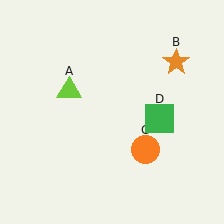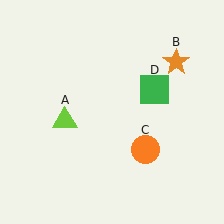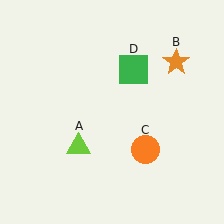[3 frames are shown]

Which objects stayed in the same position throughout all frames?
Orange star (object B) and orange circle (object C) remained stationary.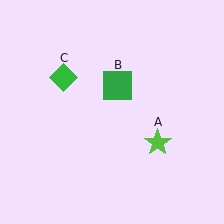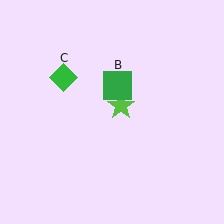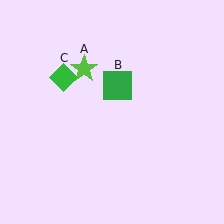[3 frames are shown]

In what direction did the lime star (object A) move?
The lime star (object A) moved up and to the left.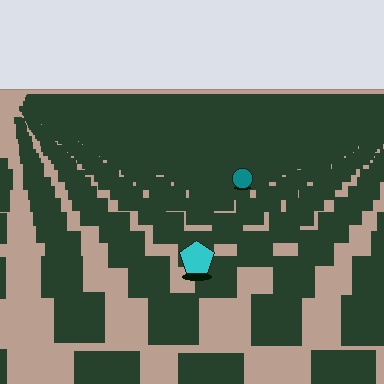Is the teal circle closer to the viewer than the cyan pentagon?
No. The cyan pentagon is closer — you can tell from the texture gradient: the ground texture is coarser near it.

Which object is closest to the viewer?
The cyan pentagon is closest. The texture marks near it are larger and more spread out.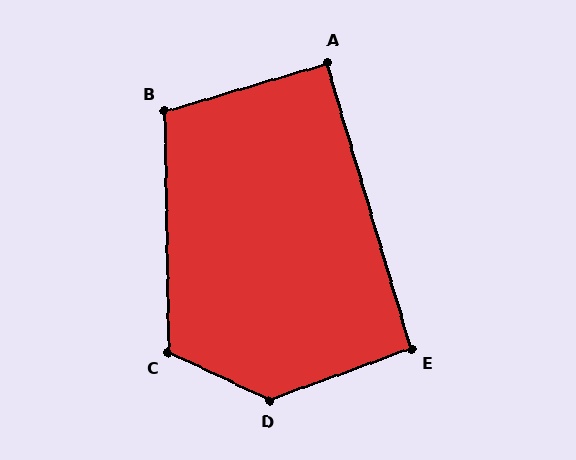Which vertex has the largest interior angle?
D, at approximately 135 degrees.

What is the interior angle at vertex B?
Approximately 105 degrees (obtuse).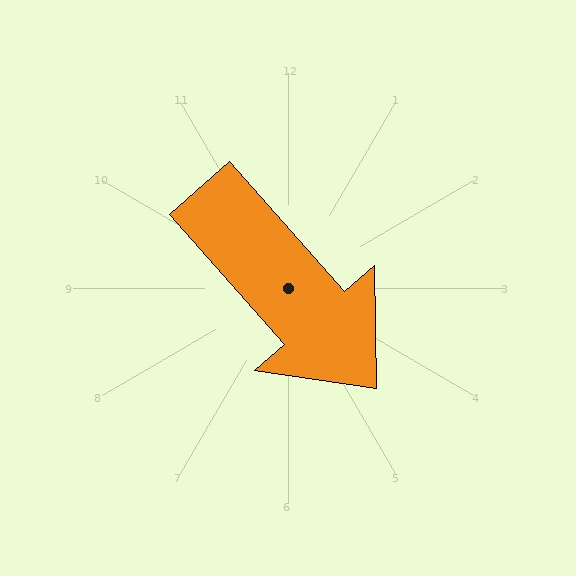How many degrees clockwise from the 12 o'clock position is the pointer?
Approximately 139 degrees.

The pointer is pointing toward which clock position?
Roughly 5 o'clock.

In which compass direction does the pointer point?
Southeast.